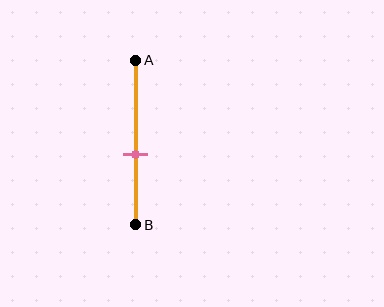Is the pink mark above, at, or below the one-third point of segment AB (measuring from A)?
The pink mark is below the one-third point of segment AB.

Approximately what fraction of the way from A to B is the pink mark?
The pink mark is approximately 55% of the way from A to B.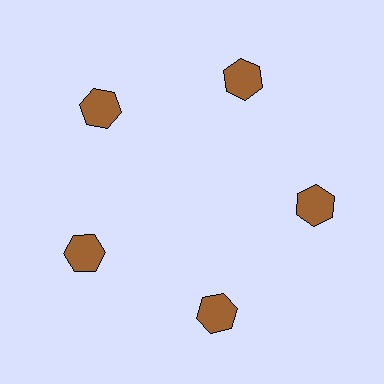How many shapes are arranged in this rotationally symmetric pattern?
There are 5 shapes, arranged in 5 groups of 1.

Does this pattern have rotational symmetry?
Yes, this pattern has 5-fold rotational symmetry. It looks the same after rotating 72 degrees around the center.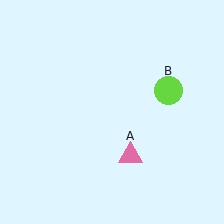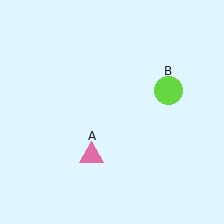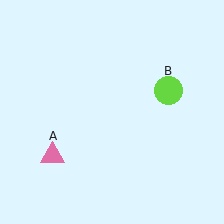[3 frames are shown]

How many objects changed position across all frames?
1 object changed position: pink triangle (object A).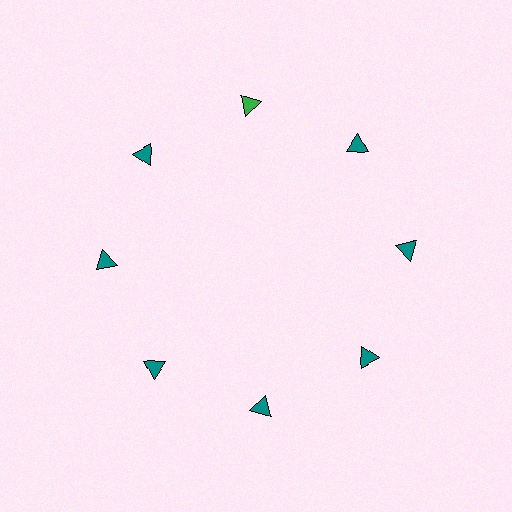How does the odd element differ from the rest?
It has a different color: green instead of teal.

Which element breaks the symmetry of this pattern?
The green triangle at roughly the 12 o'clock position breaks the symmetry. All other shapes are teal triangles.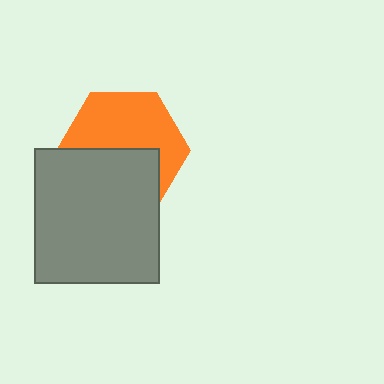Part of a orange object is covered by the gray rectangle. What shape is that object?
It is a hexagon.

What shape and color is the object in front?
The object in front is a gray rectangle.